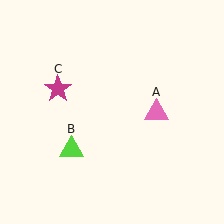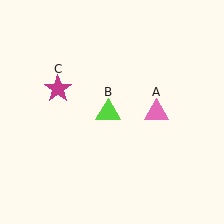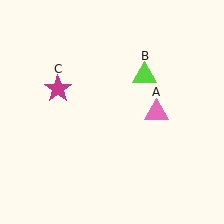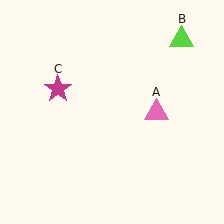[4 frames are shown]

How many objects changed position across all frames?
1 object changed position: lime triangle (object B).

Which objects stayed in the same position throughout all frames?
Pink triangle (object A) and magenta star (object C) remained stationary.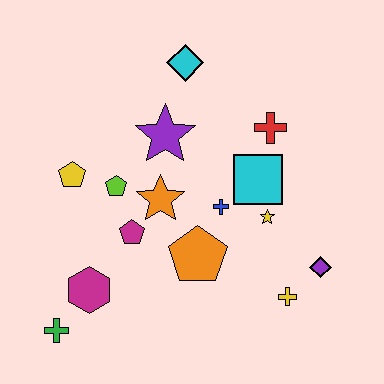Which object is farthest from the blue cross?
The green cross is farthest from the blue cross.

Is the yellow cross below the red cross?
Yes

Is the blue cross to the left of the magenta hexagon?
No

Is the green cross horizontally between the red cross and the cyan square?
No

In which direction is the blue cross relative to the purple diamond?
The blue cross is to the left of the purple diamond.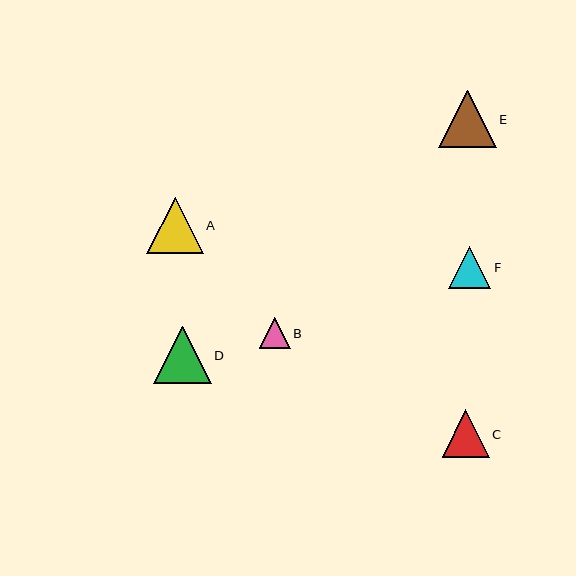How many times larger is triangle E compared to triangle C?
Triangle E is approximately 1.2 times the size of triangle C.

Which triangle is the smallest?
Triangle B is the smallest with a size of approximately 31 pixels.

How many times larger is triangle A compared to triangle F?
Triangle A is approximately 1.3 times the size of triangle F.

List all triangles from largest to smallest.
From largest to smallest: E, D, A, C, F, B.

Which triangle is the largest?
Triangle E is the largest with a size of approximately 58 pixels.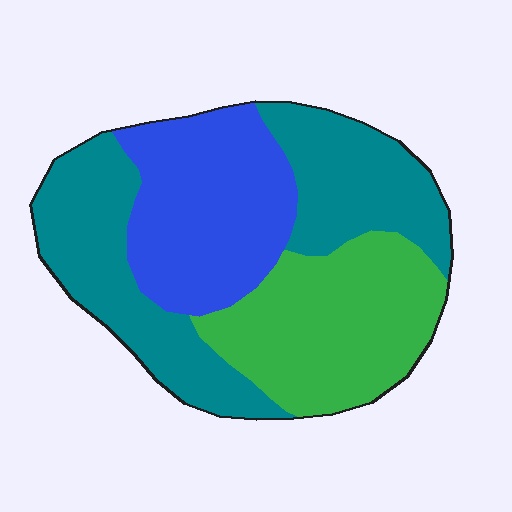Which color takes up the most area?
Teal, at roughly 40%.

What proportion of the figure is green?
Green covers roughly 30% of the figure.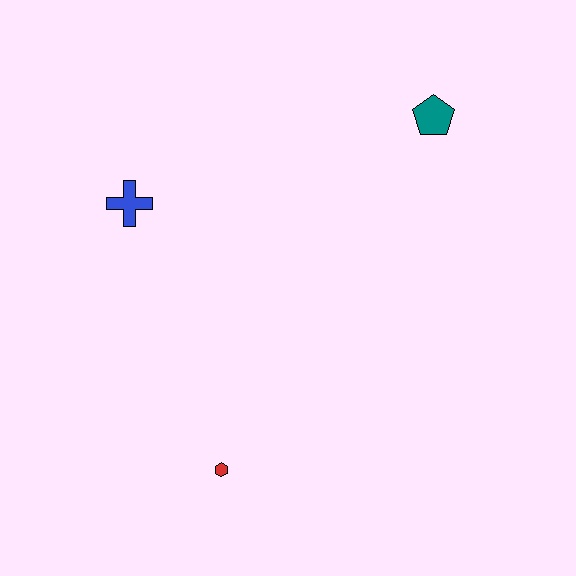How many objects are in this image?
There are 3 objects.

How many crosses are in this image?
There is 1 cross.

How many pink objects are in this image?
There are no pink objects.